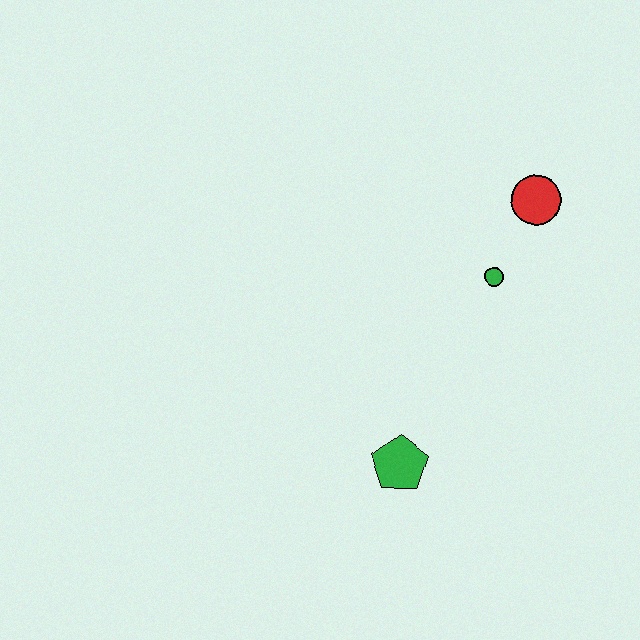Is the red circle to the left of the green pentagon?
No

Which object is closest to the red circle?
The green circle is closest to the red circle.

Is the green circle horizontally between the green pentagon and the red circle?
Yes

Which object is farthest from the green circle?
The green pentagon is farthest from the green circle.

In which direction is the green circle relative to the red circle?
The green circle is below the red circle.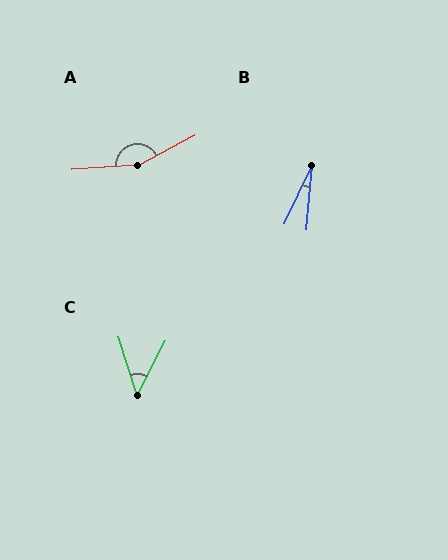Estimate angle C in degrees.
Approximately 45 degrees.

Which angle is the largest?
A, at approximately 157 degrees.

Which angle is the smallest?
B, at approximately 20 degrees.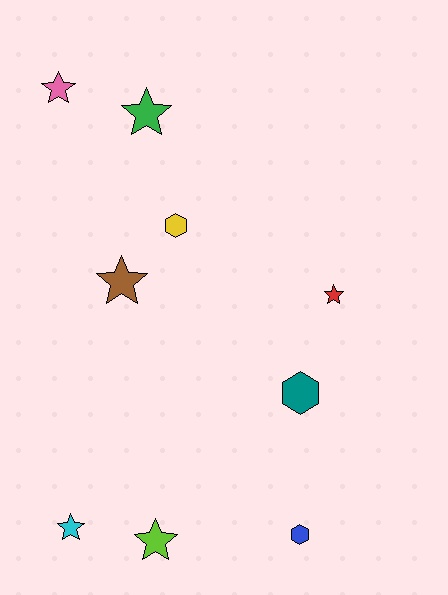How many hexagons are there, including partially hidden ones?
There are 3 hexagons.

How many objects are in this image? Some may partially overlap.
There are 9 objects.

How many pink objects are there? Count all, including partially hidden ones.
There is 1 pink object.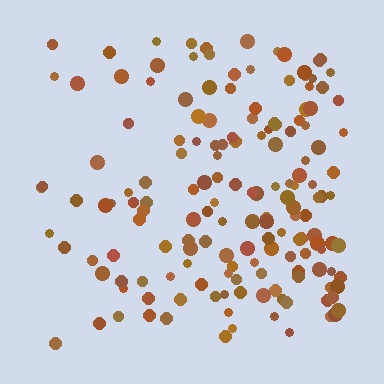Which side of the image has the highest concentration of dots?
The right.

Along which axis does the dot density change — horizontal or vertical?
Horizontal.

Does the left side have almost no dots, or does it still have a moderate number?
Still a moderate number, just noticeably fewer than the right.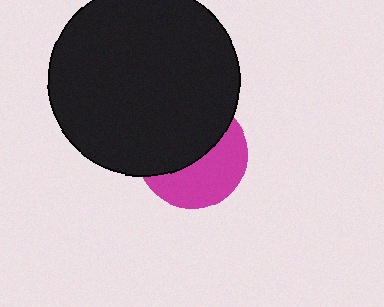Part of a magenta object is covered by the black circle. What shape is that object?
It is a circle.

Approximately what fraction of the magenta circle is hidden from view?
Roughly 53% of the magenta circle is hidden behind the black circle.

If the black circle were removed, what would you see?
You would see the complete magenta circle.